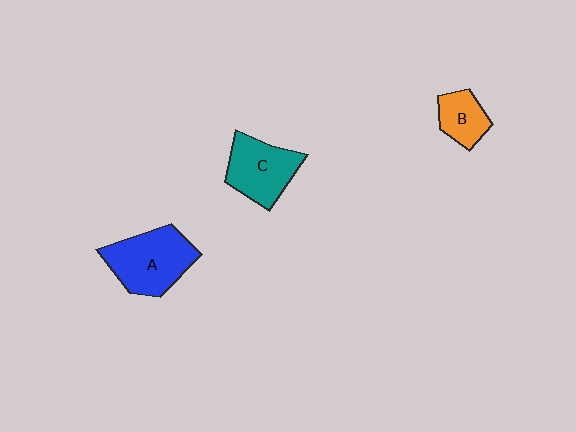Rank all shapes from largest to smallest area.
From largest to smallest: A (blue), C (teal), B (orange).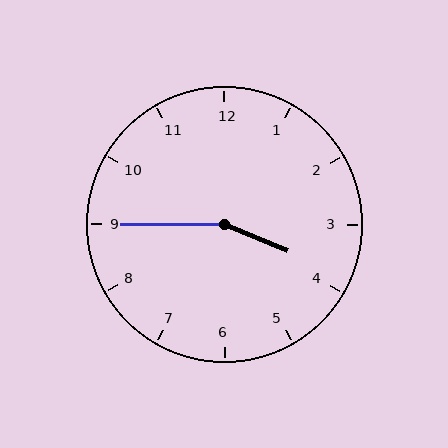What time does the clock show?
3:45.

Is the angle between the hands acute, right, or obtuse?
It is obtuse.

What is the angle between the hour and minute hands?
Approximately 158 degrees.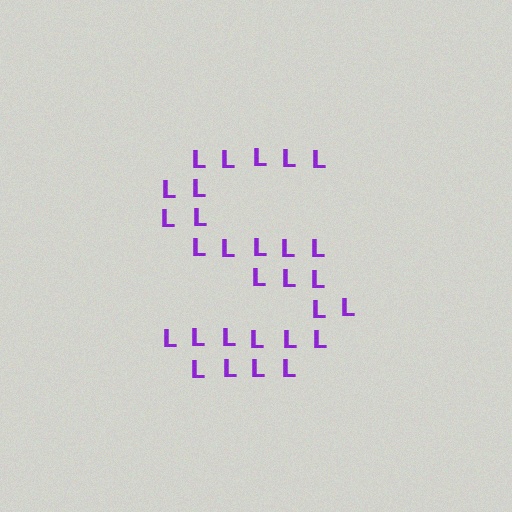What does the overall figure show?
The overall figure shows the letter S.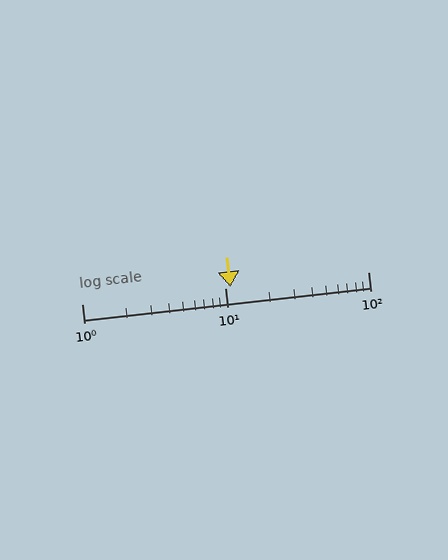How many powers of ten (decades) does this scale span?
The scale spans 2 decades, from 1 to 100.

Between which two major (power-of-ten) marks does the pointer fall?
The pointer is between 10 and 100.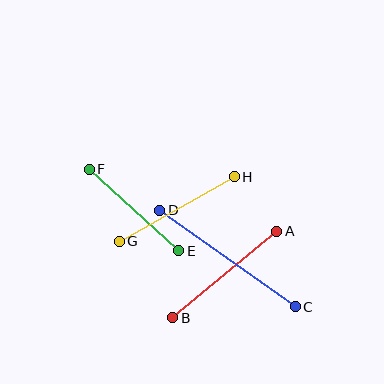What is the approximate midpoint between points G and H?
The midpoint is at approximately (177, 209) pixels.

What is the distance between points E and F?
The distance is approximately 121 pixels.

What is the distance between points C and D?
The distance is approximately 166 pixels.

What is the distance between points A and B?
The distance is approximately 135 pixels.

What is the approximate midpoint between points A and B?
The midpoint is at approximately (225, 275) pixels.